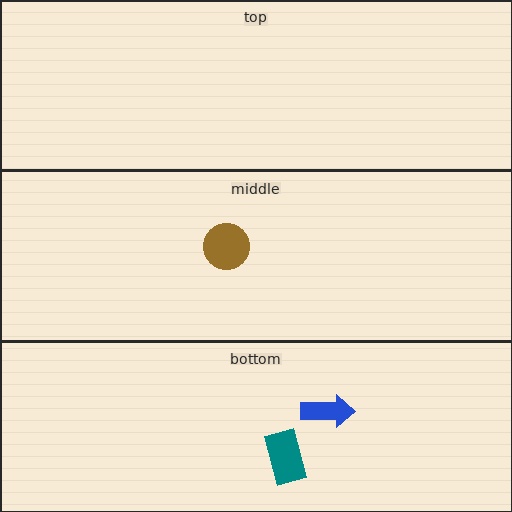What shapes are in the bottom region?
The teal rectangle, the blue arrow.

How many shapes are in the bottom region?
2.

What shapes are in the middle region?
The brown circle.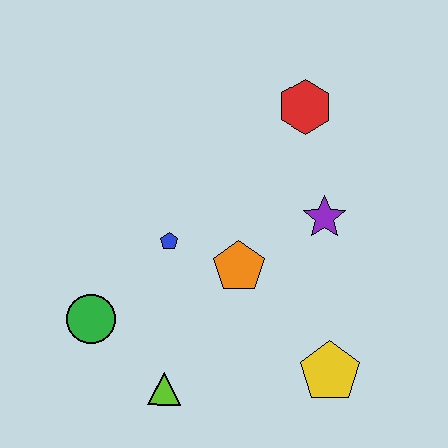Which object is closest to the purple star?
The orange pentagon is closest to the purple star.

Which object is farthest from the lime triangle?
The red hexagon is farthest from the lime triangle.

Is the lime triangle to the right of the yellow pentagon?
No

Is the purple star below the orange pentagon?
No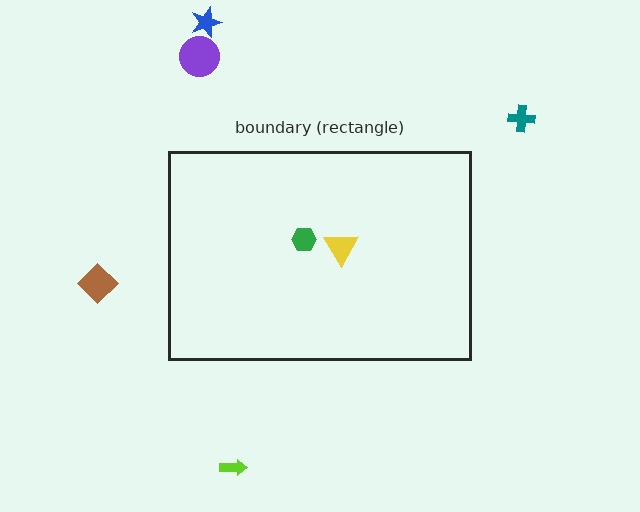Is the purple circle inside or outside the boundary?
Outside.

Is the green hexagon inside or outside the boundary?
Inside.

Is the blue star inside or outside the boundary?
Outside.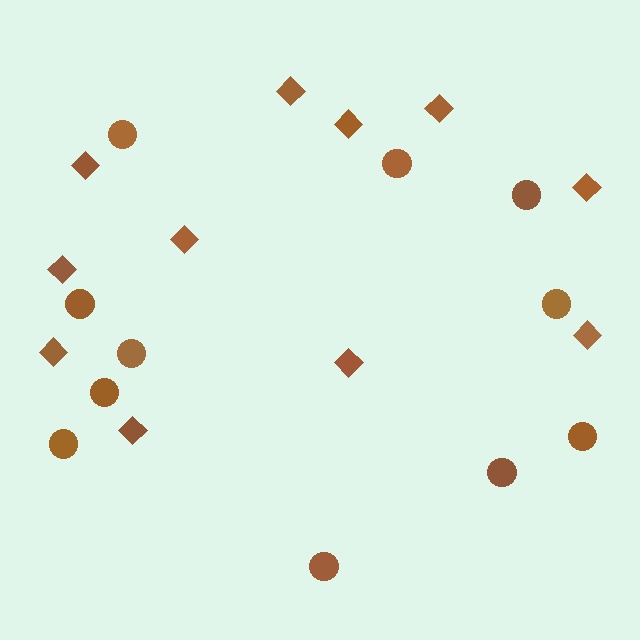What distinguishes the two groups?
There are 2 groups: one group of diamonds (11) and one group of circles (11).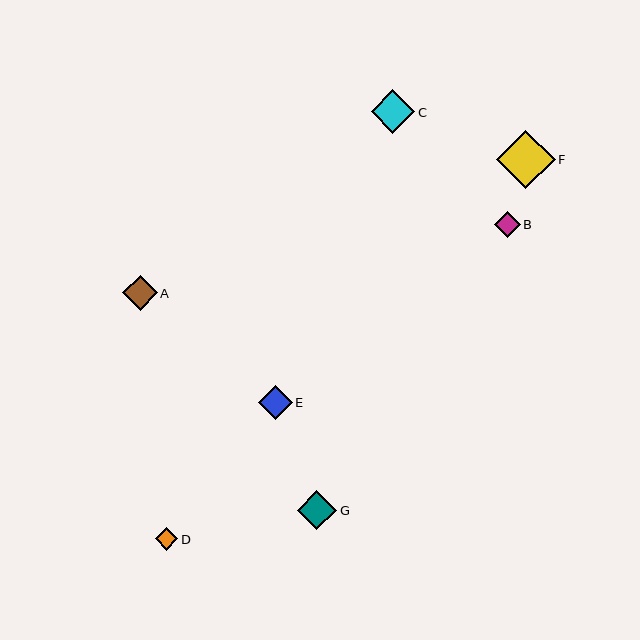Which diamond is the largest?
Diamond F is the largest with a size of approximately 58 pixels.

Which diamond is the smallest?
Diamond D is the smallest with a size of approximately 22 pixels.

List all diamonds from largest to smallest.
From largest to smallest: F, C, G, A, E, B, D.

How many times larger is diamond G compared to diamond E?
Diamond G is approximately 1.2 times the size of diamond E.